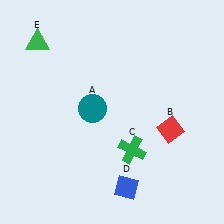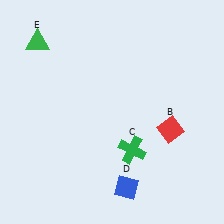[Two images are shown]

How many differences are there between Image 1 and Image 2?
There is 1 difference between the two images.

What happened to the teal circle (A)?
The teal circle (A) was removed in Image 2. It was in the top-left area of Image 1.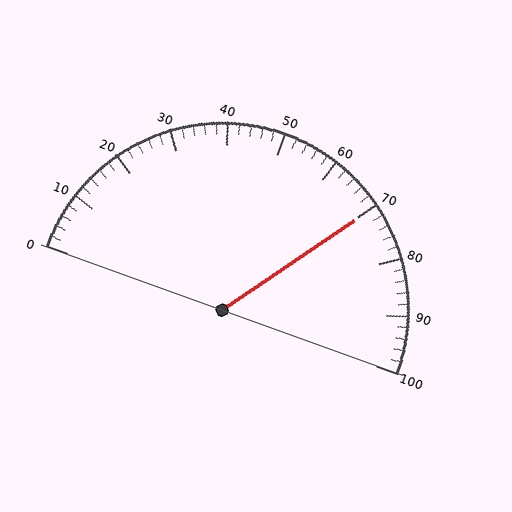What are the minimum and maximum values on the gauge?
The gauge ranges from 0 to 100.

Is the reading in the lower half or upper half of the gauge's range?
The reading is in the upper half of the range (0 to 100).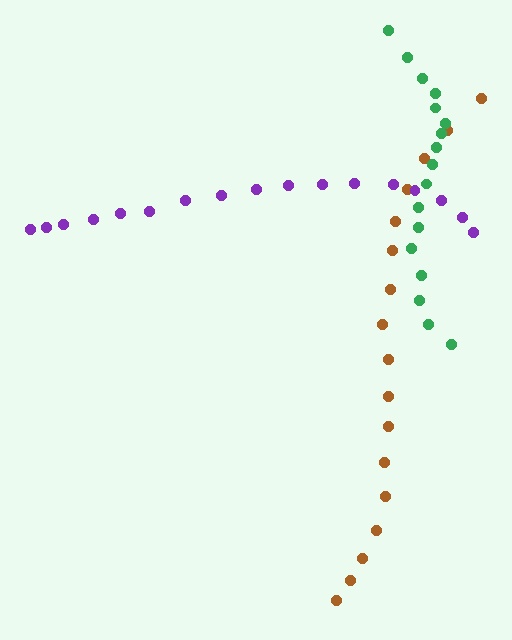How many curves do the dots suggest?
There are 3 distinct paths.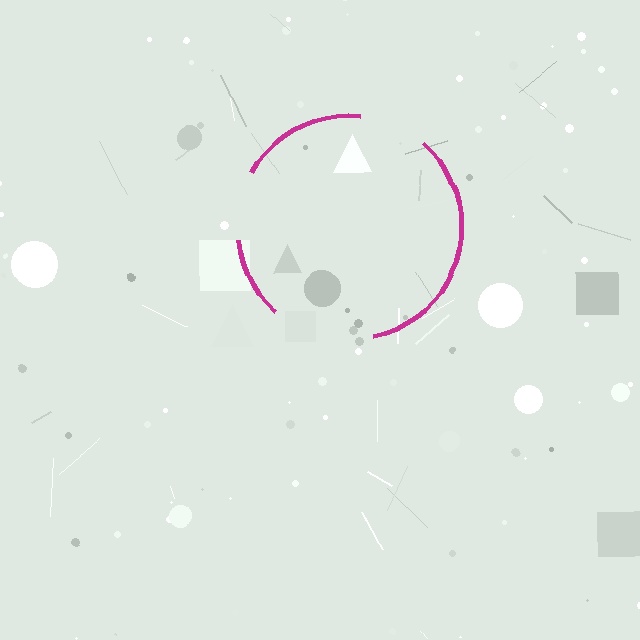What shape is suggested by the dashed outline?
The dashed outline suggests a circle.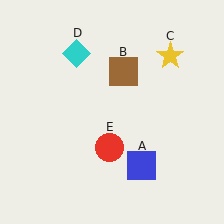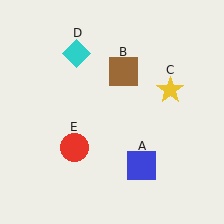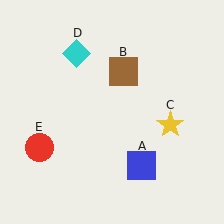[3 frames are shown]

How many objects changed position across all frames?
2 objects changed position: yellow star (object C), red circle (object E).